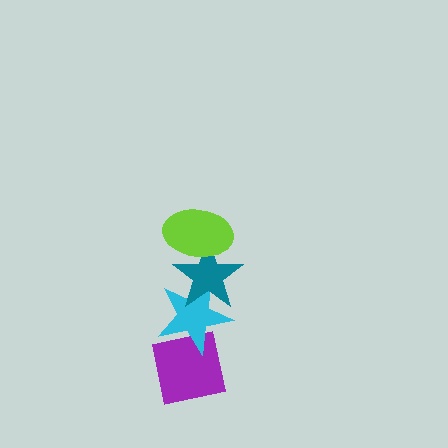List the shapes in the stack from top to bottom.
From top to bottom: the lime ellipse, the teal star, the cyan star, the purple square.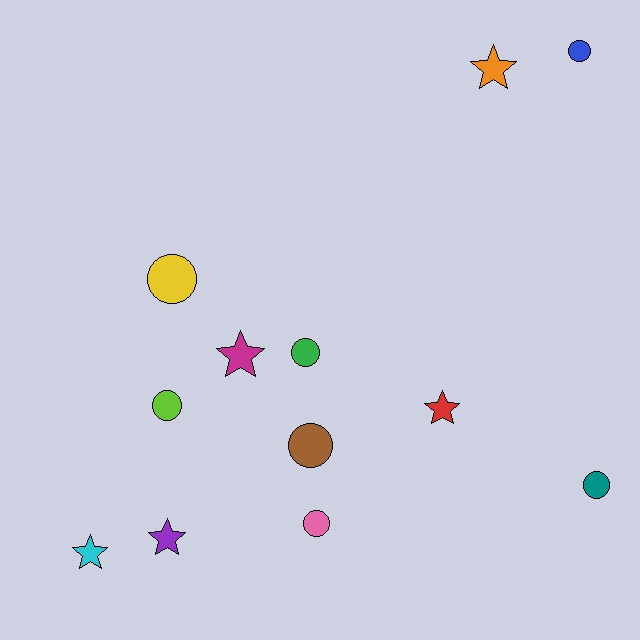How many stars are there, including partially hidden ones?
There are 5 stars.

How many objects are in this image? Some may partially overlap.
There are 12 objects.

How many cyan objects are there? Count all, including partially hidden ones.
There is 1 cyan object.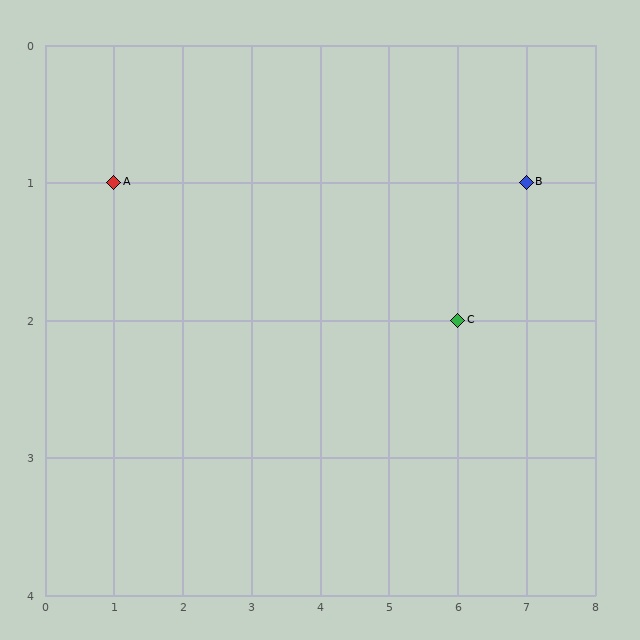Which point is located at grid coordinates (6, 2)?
Point C is at (6, 2).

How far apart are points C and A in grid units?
Points C and A are 5 columns and 1 row apart (about 5.1 grid units diagonally).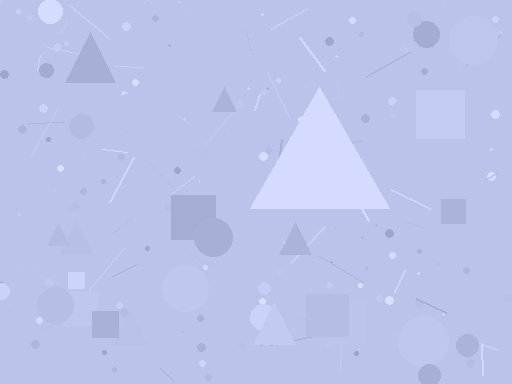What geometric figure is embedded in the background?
A triangle is embedded in the background.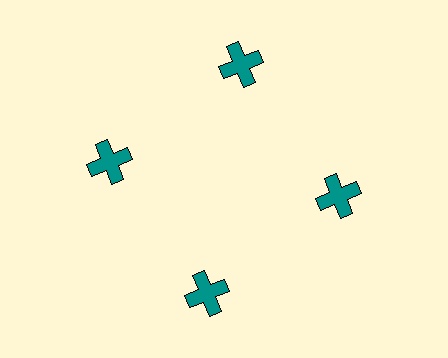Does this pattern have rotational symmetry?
Yes, this pattern has 4-fold rotational symmetry. It looks the same after rotating 90 degrees around the center.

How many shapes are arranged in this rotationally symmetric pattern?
There are 4 shapes, arranged in 4 groups of 1.